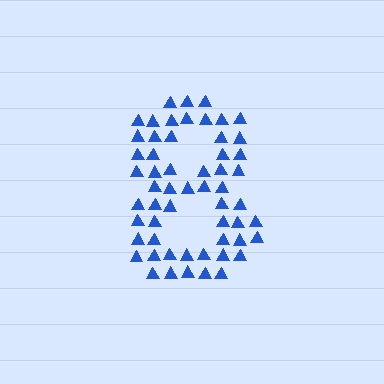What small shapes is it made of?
It is made of small triangles.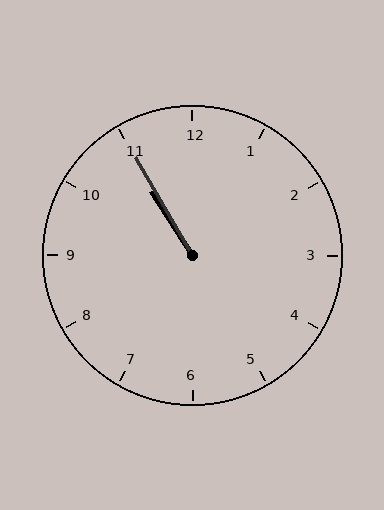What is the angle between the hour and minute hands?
Approximately 2 degrees.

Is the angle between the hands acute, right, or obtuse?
It is acute.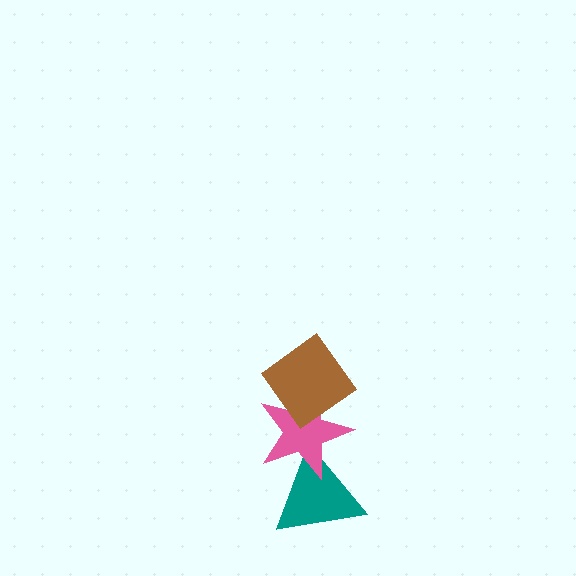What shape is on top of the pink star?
The brown diamond is on top of the pink star.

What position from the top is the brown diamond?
The brown diamond is 1st from the top.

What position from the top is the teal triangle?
The teal triangle is 3rd from the top.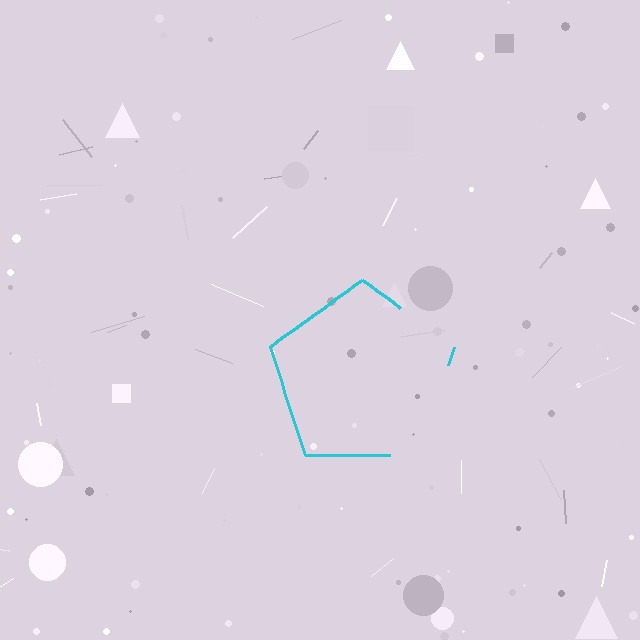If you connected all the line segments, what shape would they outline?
They would outline a pentagon.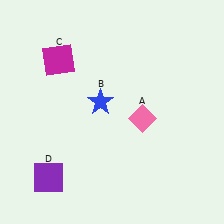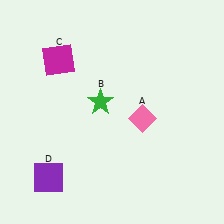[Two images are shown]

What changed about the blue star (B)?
In Image 1, B is blue. In Image 2, it changed to green.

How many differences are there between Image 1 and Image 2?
There is 1 difference between the two images.